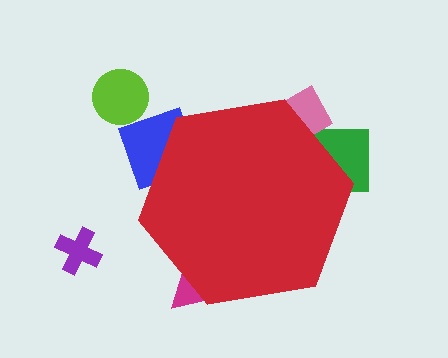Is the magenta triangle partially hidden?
Yes, the magenta triangle is partially hidden behind the red hexagon.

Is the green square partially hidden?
Yes, the green square is partially hidden behind the red hexagon.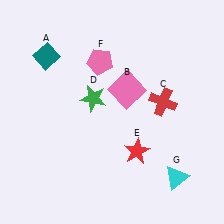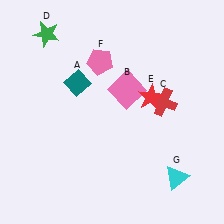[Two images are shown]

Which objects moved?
The objects that moved are: the teal diamond (A), the green star (D), the red star (E).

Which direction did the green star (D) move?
The green star (D) moved up.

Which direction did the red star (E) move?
The red star (E) moved up.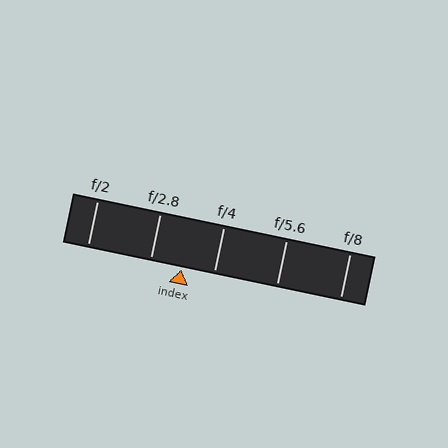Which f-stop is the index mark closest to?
The index mark is closest to f/2.8.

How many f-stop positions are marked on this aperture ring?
There are 5 f-stop positions marked.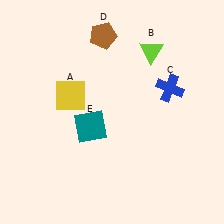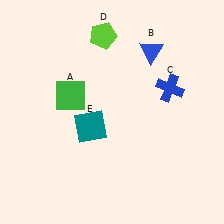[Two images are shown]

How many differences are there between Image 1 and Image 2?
There are 3 differences between the two images.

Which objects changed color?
A changed from yellow to green. B changed from lime to blue. D changed from brown to lime.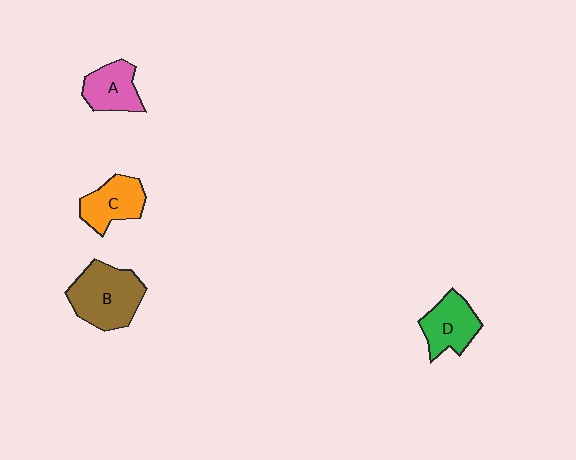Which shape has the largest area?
Shape B (brown).